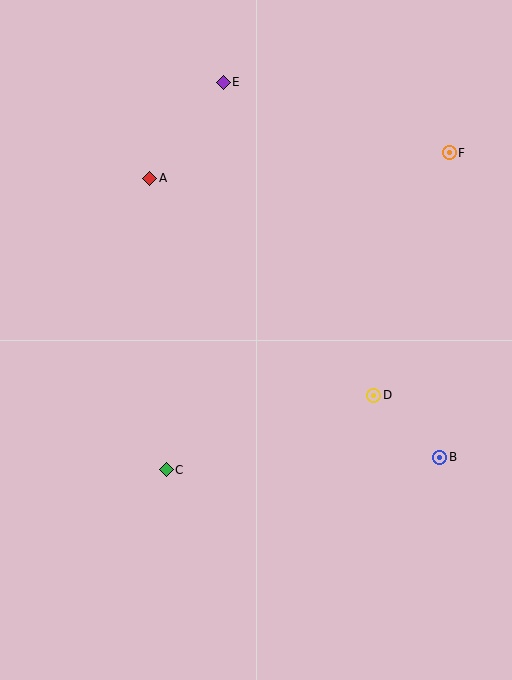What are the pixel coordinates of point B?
Point B is at (440, 457).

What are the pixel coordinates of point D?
Point D is at (374, 395).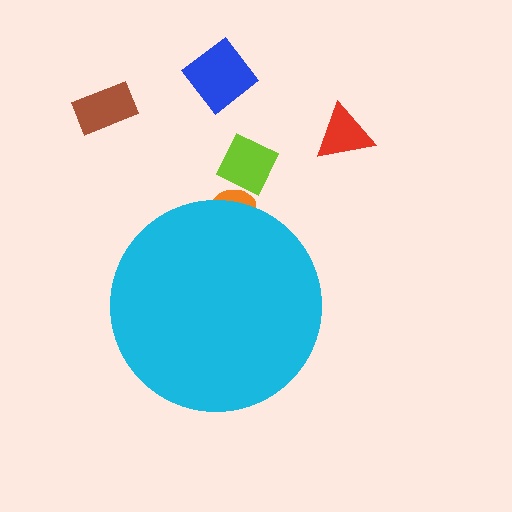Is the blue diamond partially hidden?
No, the blue diamond is fully visible.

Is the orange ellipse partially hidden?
Yes, the orange ellipse is partially hidden behind the cyan circle.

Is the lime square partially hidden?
No, the lime square is fully visible.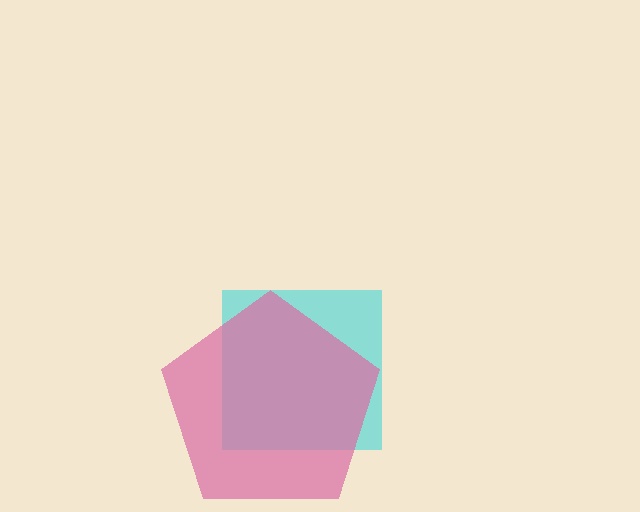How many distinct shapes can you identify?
There are 2 distinct shapes: a cyan square, a pink pentagon.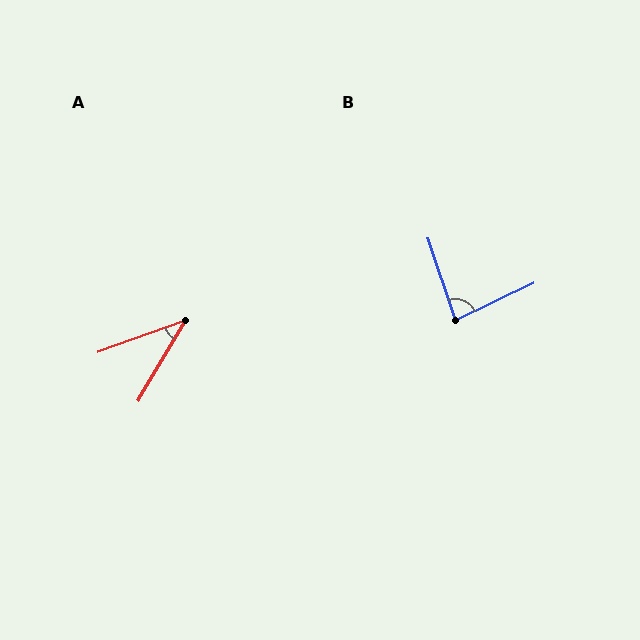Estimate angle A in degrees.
Approximately 39 degrees.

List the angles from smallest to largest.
A (39°), B (83°).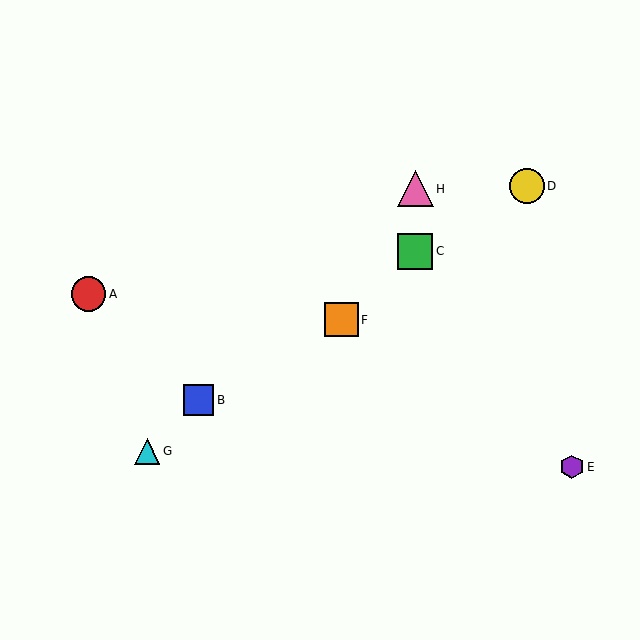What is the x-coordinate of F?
Object F is at x≈341.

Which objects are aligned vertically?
Objects C, H are aligned vertically.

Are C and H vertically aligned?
Yes, both are at x≈415.